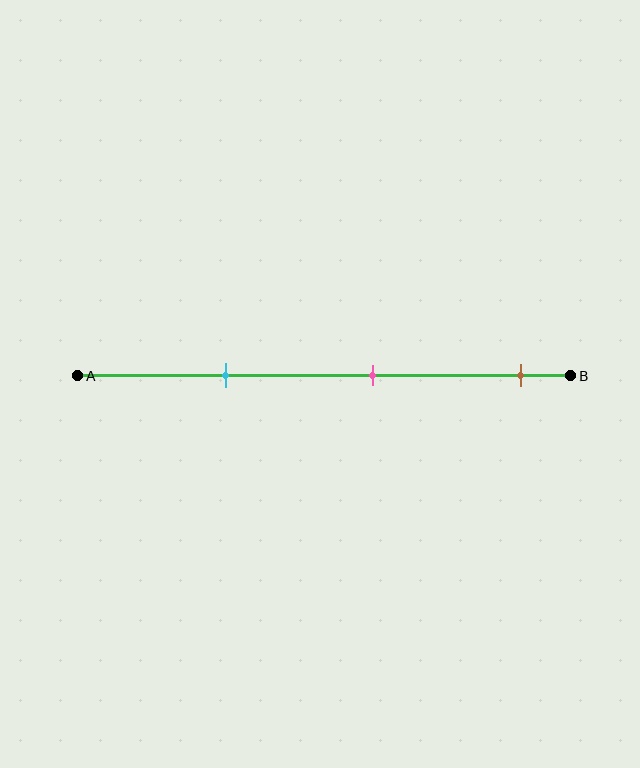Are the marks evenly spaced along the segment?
Yes, the marks are approximately evenly spaced.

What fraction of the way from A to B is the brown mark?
The brown mark is approximately 90% (0.9) of the way from A to B.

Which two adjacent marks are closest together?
The cyan and pink marks are the closest adjacent pair.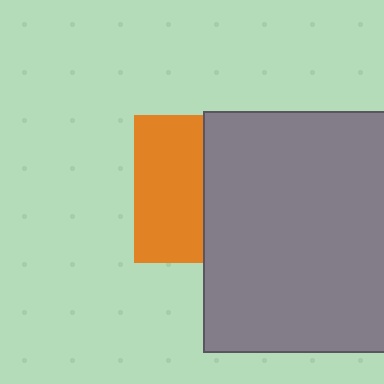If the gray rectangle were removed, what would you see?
You would see the complete orange square.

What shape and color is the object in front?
The object in front is a gray rectangle.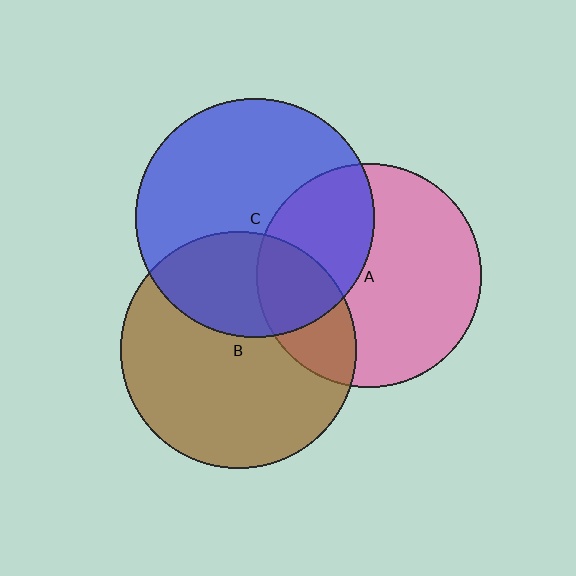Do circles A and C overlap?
Yes.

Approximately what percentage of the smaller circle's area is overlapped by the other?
Approximately 35%.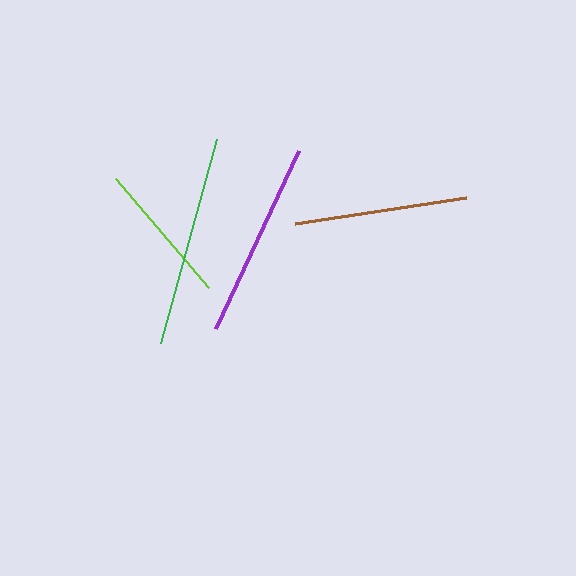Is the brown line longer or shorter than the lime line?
The brown line is longer than the lime line.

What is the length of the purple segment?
The purple segment is approximately 197 pixels long.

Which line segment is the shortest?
The lime line is the shortest at approximately 143 pixels.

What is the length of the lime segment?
The lime segment is approximately 143 pixels long.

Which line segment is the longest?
The green line is the longest at approximately 212 pixels.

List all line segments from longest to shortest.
From longest to shortest: green, purple, brown, lime.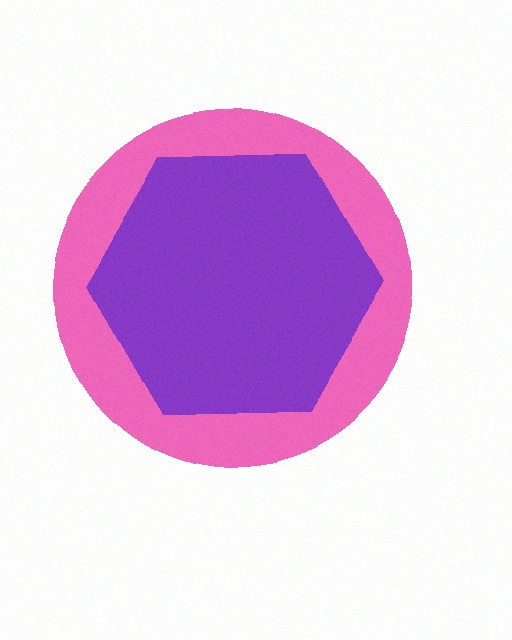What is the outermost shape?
The pink circle.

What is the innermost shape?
The purple hexagon.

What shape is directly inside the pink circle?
The purple hexagon.